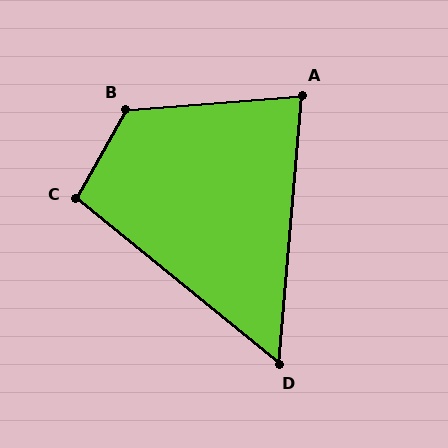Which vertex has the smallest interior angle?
D, at approximately 56 degrees.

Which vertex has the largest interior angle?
B, at approximately 124 degrees.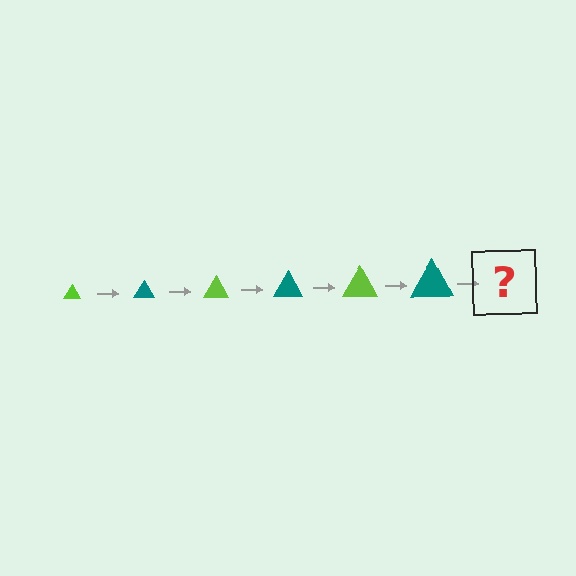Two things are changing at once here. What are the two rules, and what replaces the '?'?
The two rules are that the triangle grows larger each step and the color cycles through lime and teal. The '?' should be a lime triangle, larger than the previous one.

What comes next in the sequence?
The next element should be a lime triangle, larger than the previous one.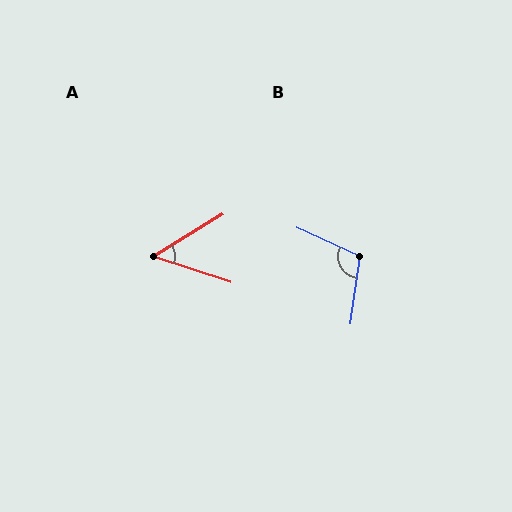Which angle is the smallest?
A, at approximately 50 degrees.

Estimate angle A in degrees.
Approximately 50 degrees.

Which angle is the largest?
B, at approximately 107 degrees.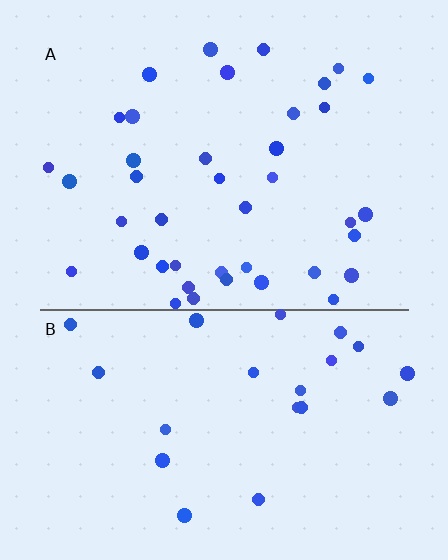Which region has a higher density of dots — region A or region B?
A (the top).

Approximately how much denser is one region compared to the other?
Approximately 1.8× — region A over region B.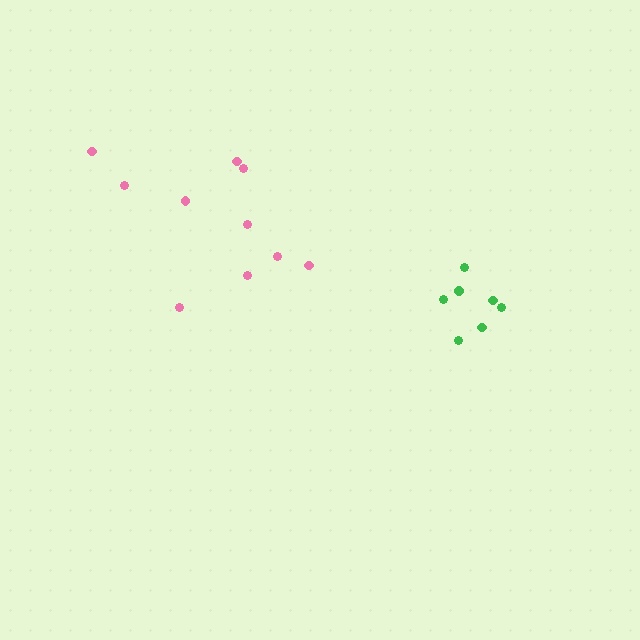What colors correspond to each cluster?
The clusters are colored: pink, green.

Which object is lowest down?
The green cluster is bottommost.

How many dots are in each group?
Group 1: 10 dots, Group 2: 7 dots (17 total).